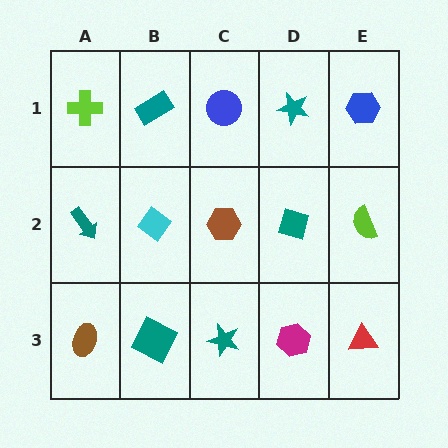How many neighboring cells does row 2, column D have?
4.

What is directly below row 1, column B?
A cyan diamond.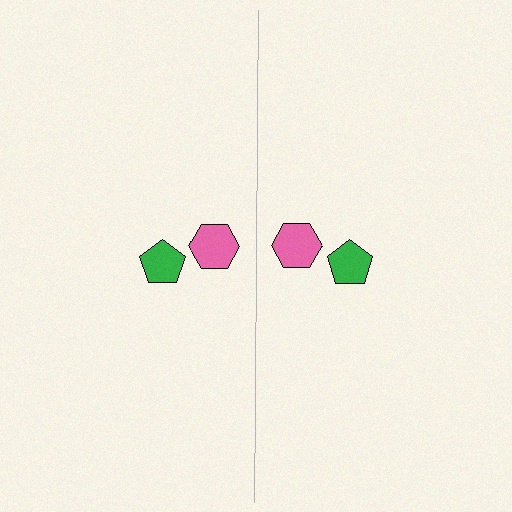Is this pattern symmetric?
Yes, this pattern has bilateral (reflection) symmetry.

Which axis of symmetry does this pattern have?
The pattern has a vertical axis of symmetry running through the center of the image.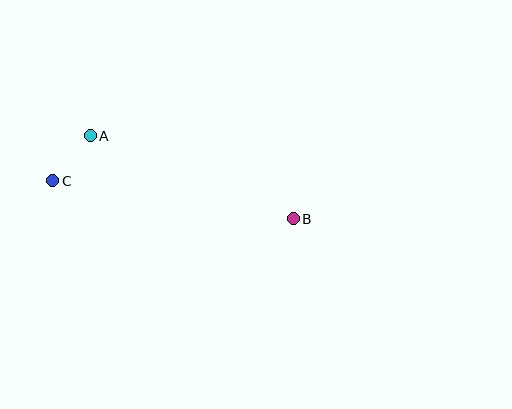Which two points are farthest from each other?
Points B and C are farthest from each other.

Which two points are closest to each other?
Points A and C are closest to each other.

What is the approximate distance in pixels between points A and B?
The distance between A and B is approximately 219 pixels.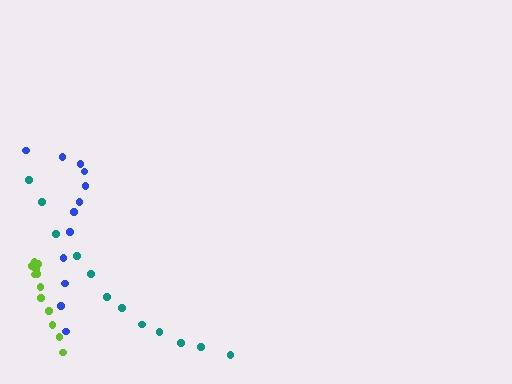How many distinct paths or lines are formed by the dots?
There are 3 distinct paths.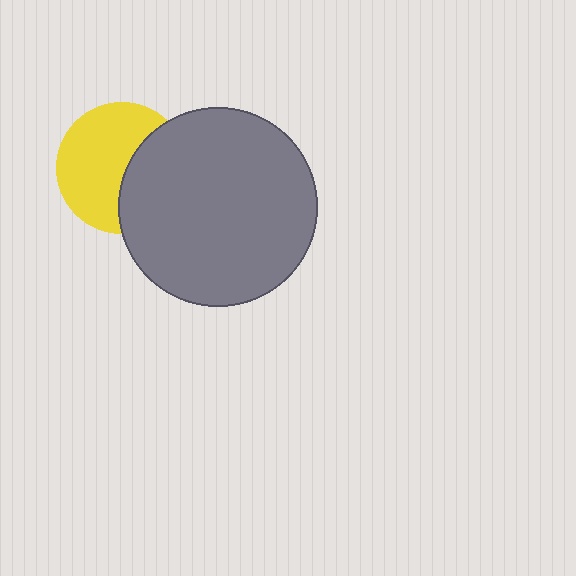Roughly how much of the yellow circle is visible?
About half of it is visible (roughly 60%).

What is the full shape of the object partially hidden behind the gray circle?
The partially hidden object is a yellow circle.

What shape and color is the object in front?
The object in front is a gray circle.